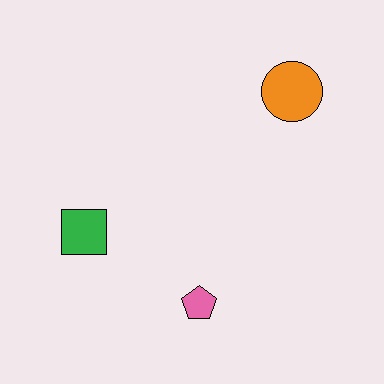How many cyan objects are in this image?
There are no cyan objects.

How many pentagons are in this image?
There is 1 pentagon.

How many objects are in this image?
There are 3 objects.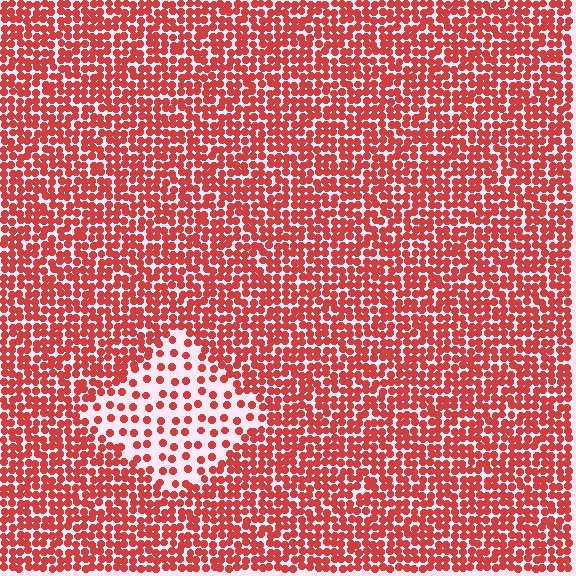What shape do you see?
I see a diamond.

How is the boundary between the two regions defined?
The boundary is defined by a change in element density (approximately 2.6x ratio). All elements are the same color, size, and shape.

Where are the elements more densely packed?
The elements are more densely packed outside the diamond boundary.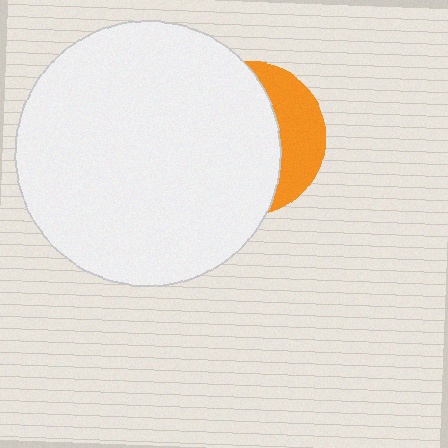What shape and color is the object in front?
The object in front is a white circle.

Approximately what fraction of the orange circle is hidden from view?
Roughly 69% of the orange circle is hidden behind the white circle.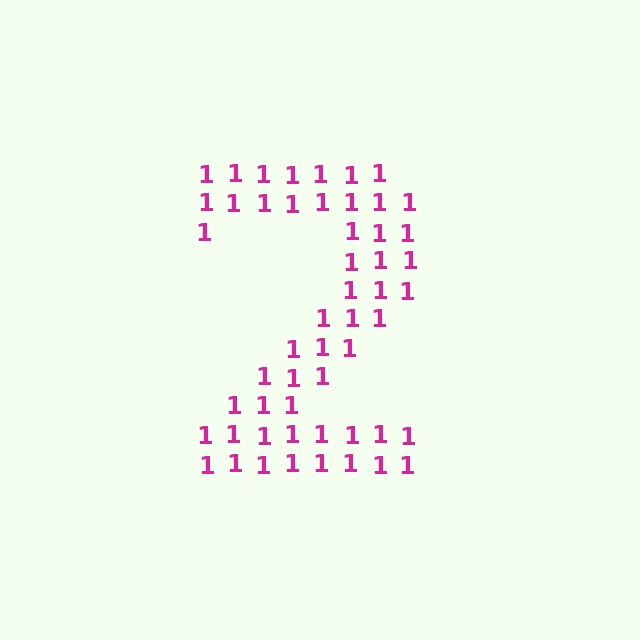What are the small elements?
The small elements are digit 1's.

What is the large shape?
The large shape is the digit 2.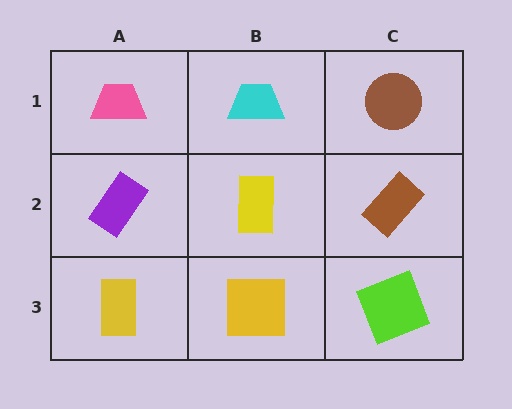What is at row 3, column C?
A lime square.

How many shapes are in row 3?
3 shapes.